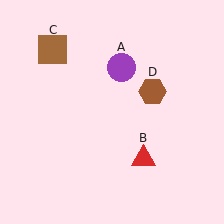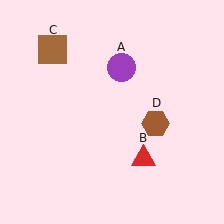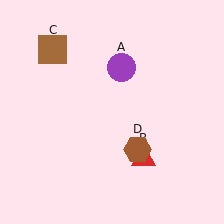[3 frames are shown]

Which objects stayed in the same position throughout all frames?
Purple circle (object A) and red triangle (object B) and brown square (object C) remained stationary.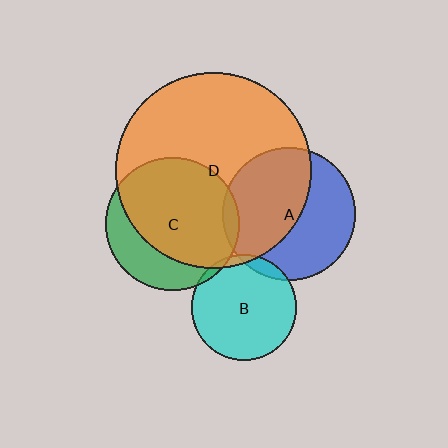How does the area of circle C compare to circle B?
Approximately 1.6 times.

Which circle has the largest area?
Circle D (orange).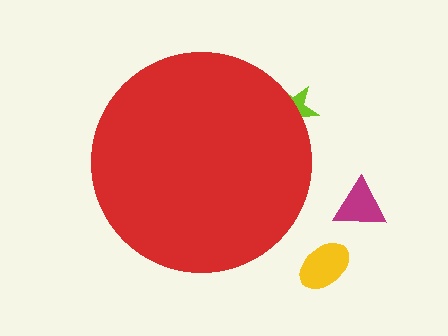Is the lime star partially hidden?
Yes, the lime star is partially hidden behind the red circle.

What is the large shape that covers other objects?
A red circle.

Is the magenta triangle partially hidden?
No, the magenta triangle is fully visible.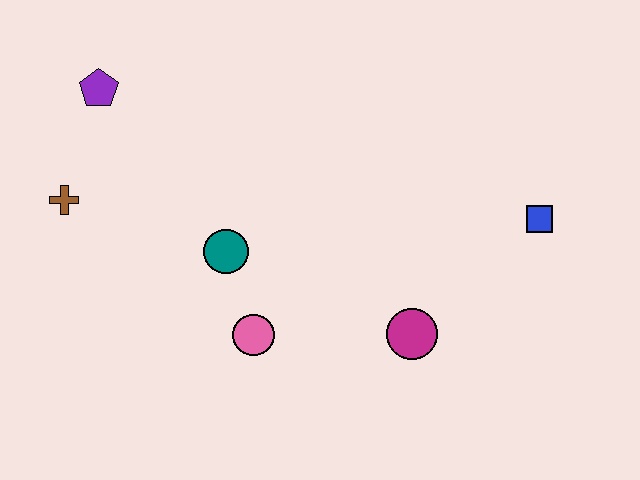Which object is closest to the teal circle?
The pink circle is closest to the teal circle.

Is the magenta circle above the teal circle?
No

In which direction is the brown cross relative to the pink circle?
The brown cross is to the left of the pink circle.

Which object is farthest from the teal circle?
The blue square is farthest from the teal circle.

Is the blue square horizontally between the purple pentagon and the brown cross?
No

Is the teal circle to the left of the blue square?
Yes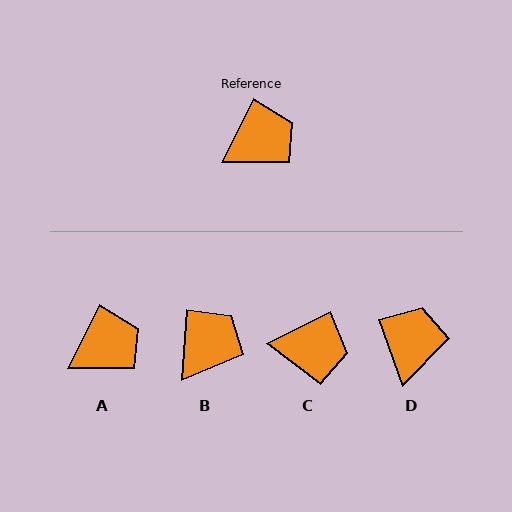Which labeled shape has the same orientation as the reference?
A.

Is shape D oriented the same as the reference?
No, it is off by about 46 degrees.